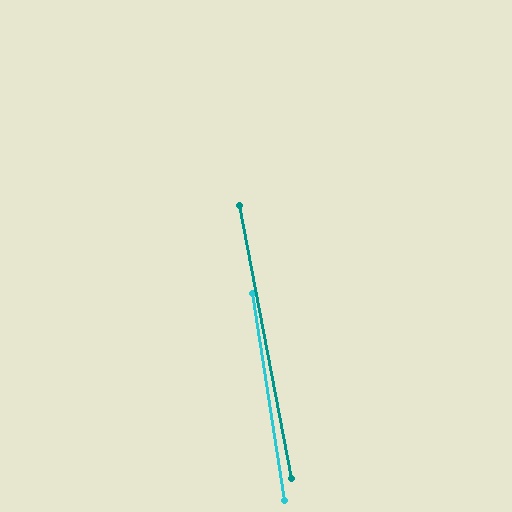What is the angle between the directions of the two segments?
Approximately 2 degrees.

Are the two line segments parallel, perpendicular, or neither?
Parallel — their directions differ by only 2.0°.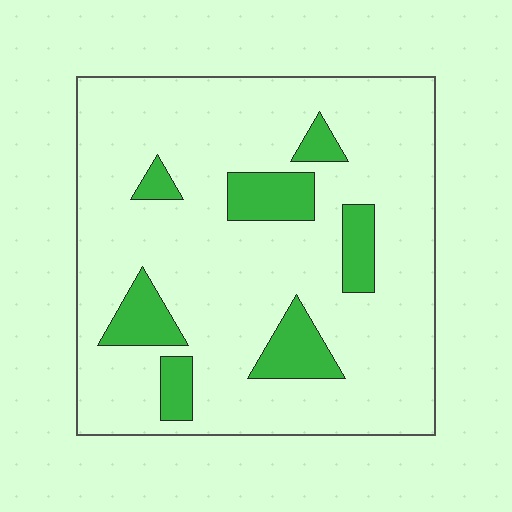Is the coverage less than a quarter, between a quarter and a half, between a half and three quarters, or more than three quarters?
Less than a quarter.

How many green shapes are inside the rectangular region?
7.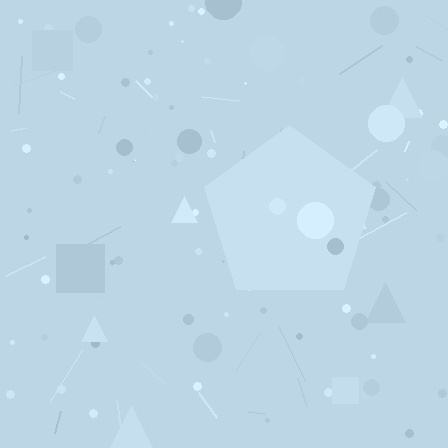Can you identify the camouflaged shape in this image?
The camouflaged shape is a pentagon.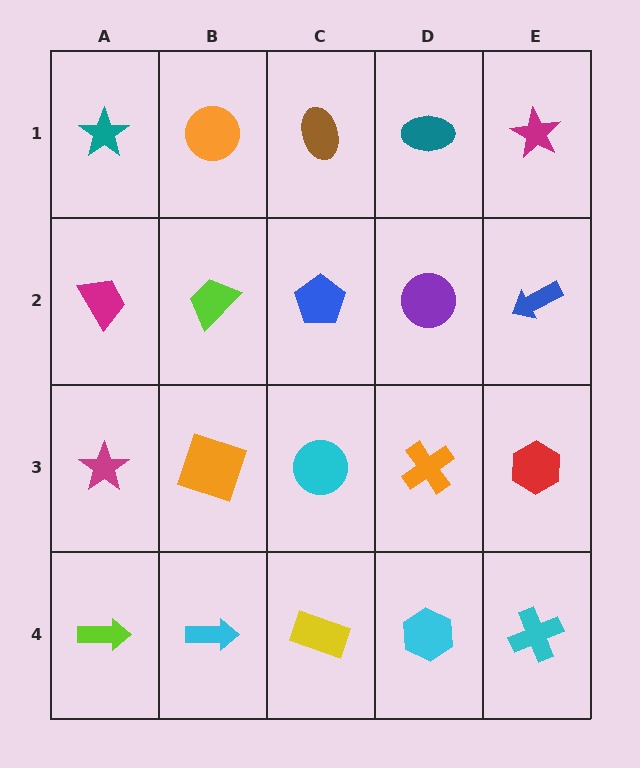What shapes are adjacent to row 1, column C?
A blue pentagon (row 2, column C), an orange circle (row 1, column B), a teal ellipse (row 1, column D).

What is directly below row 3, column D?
A cyan hexagon.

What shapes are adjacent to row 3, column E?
A blue arrow (row 2, column E), a cyan cross (row 4, column E), an orange cross (row 3, column D).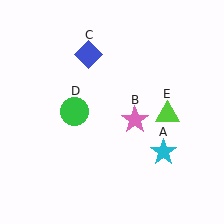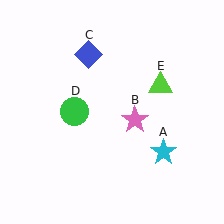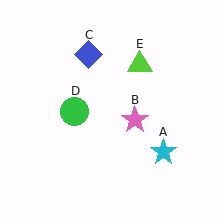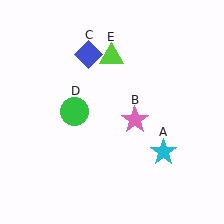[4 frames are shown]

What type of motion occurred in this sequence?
The lime triangle (object E) rotated counterclockwise around the center of the scene.